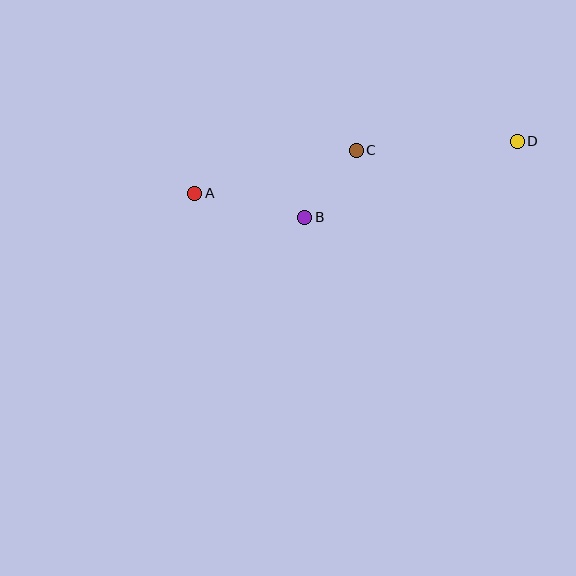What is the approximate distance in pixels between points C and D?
The distance between C and D is approximately 161 pixels.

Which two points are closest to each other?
Points B and C are closest to each other.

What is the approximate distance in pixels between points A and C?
The distance between A and C is approximately 167 pixels.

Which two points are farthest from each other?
Points A and D are farthest from each other.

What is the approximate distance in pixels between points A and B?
The distance between A and B is approximately 113 pixels.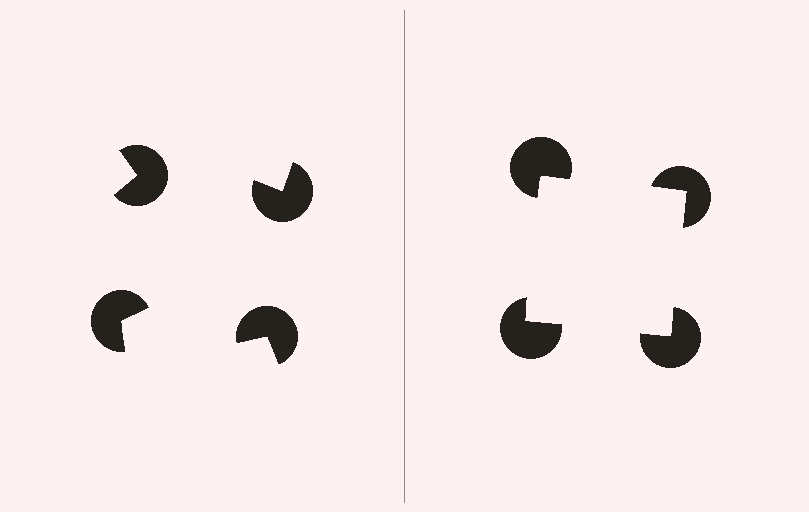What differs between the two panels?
The pac-man discs are positioned identically on both sides; only the wedge orientations differ. On the right they align to a square; on the left they are misaligned.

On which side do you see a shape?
An illusory square appears on the right side. On the left side the wedge cuts are rotated, so no coherent shape forms.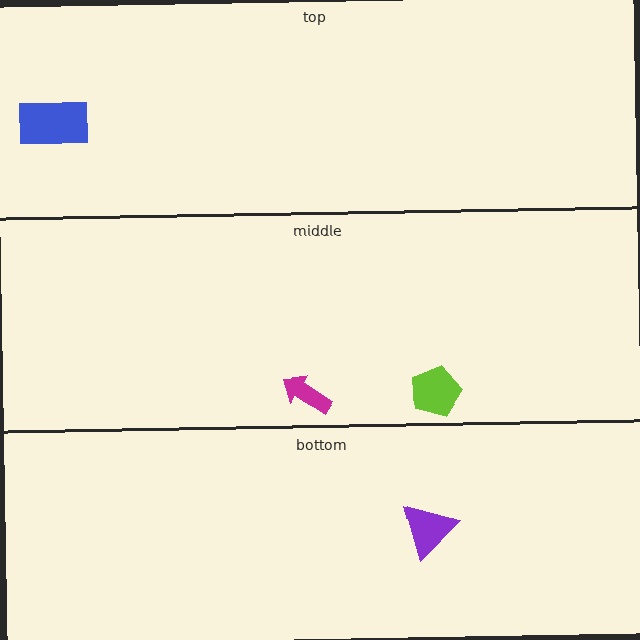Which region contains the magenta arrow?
The middle region.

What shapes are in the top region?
The blue rectangle.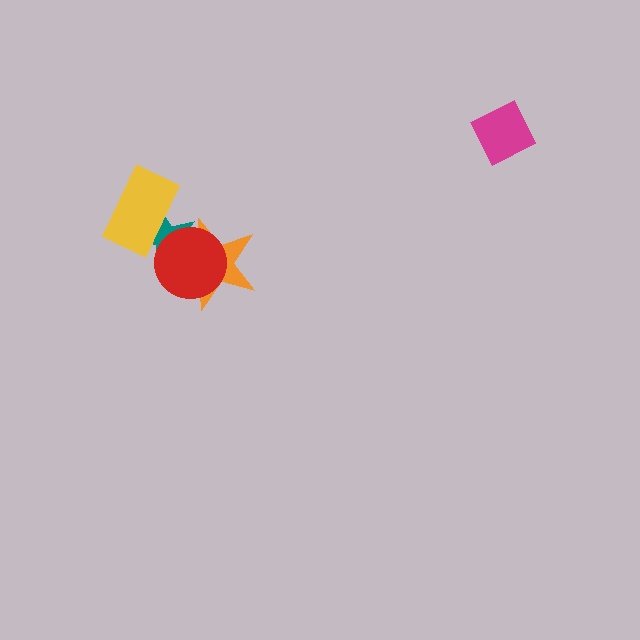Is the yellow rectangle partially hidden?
No, no other shape covers it.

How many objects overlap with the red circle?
2 objects overlap with the red circle.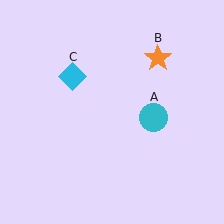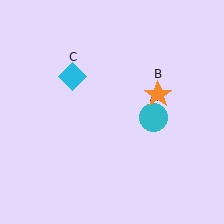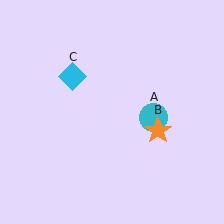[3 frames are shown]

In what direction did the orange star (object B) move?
The orange star (object B) moved down.